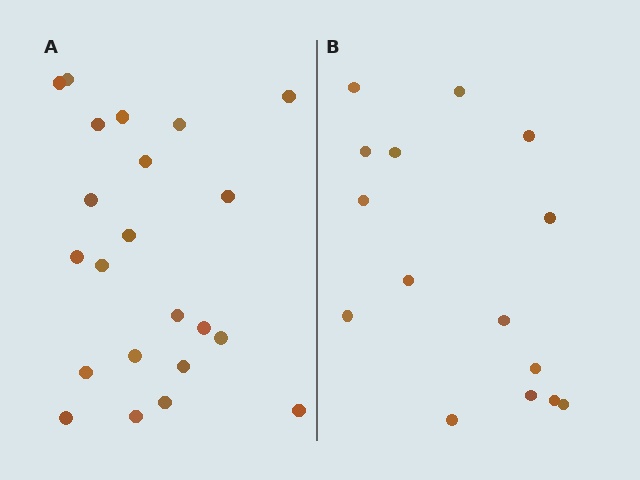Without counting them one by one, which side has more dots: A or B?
Region A (the left region) has more dots.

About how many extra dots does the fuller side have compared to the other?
Region A has roughly 8 or so more dots than region B.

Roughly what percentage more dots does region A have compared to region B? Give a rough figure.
About 45% more.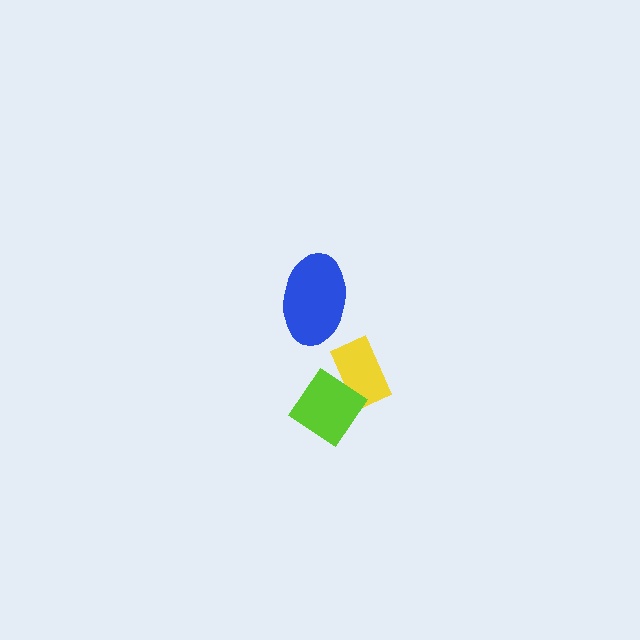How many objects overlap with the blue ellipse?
0 objects overlap with the blue ellipse.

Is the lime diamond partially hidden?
No, no other shape covers it.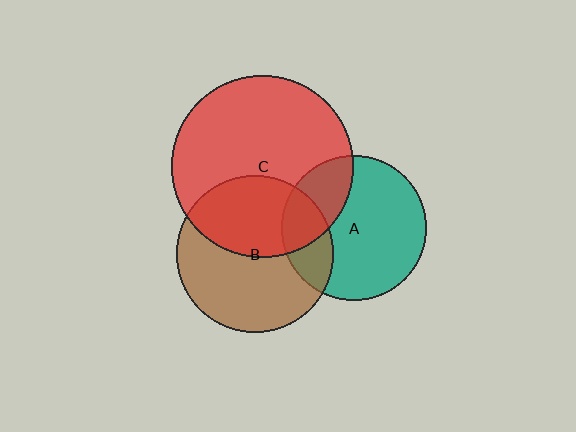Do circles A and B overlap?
Yes.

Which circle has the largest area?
Circle C (red).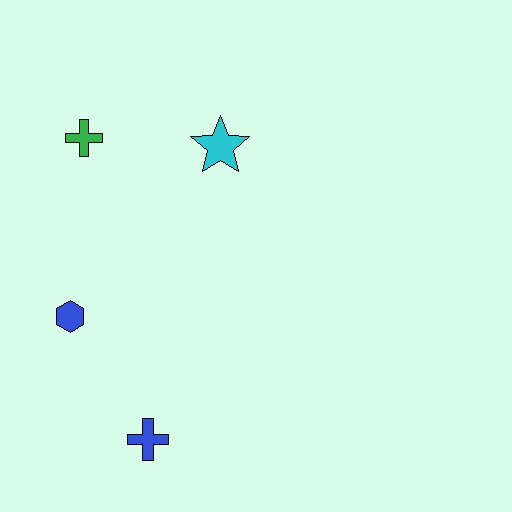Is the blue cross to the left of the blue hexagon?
No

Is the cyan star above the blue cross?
Yes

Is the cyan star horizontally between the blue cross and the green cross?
No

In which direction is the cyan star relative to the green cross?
The cyan star is to the right of the green cross.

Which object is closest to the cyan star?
The green cross is closest to the cyan star.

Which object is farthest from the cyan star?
The blue cross is farthest from the cyan star.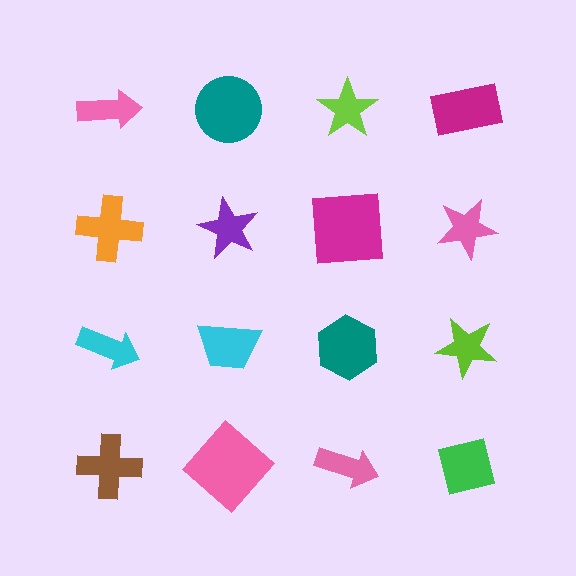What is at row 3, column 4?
A lime star.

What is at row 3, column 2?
A cyan trapezoid.